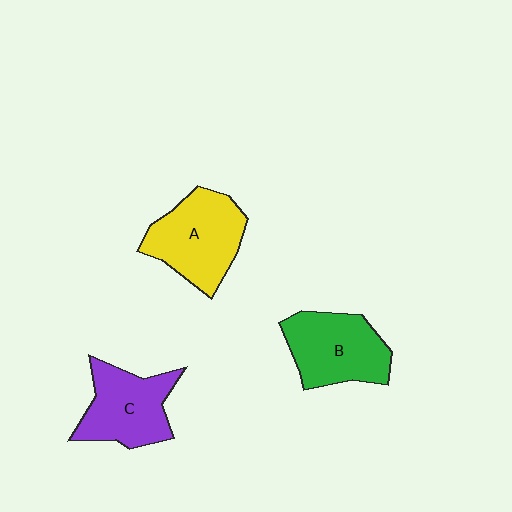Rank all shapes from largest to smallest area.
From largest to smallest: A (yellow), B (green), C (purple).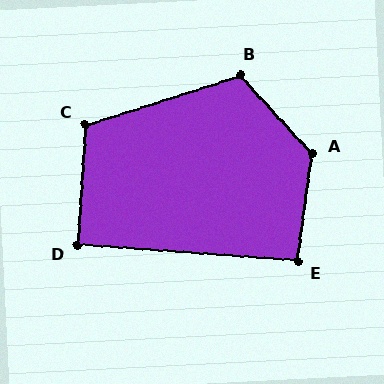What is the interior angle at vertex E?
Approximately 94 degrees (approximately right).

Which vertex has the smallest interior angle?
D, at approximately 91 degrees.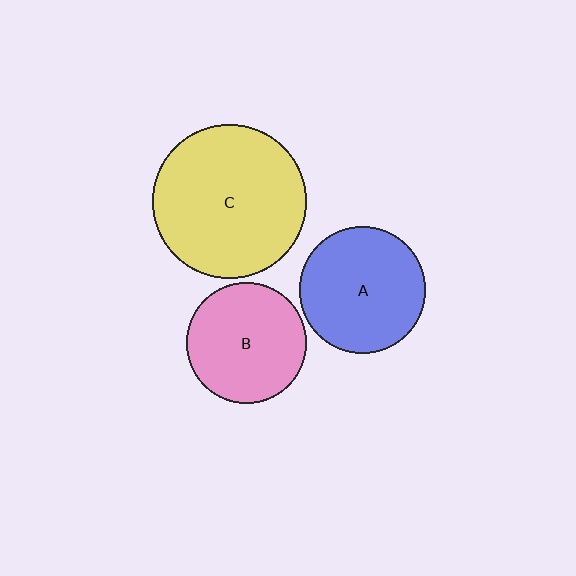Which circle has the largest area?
Circle C (yellow).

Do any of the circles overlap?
No, none of the circles overlap.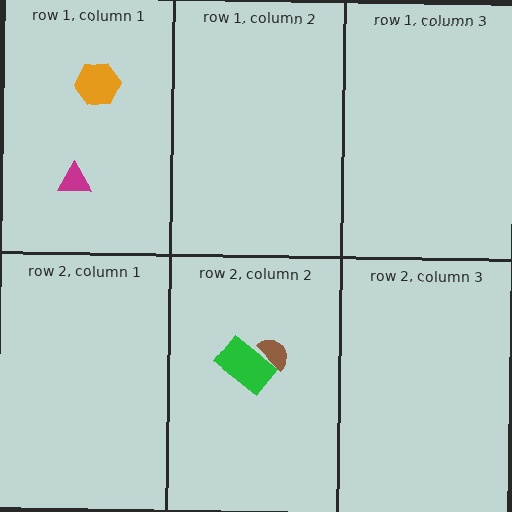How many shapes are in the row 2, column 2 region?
2.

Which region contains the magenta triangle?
The row 1, column 1 region.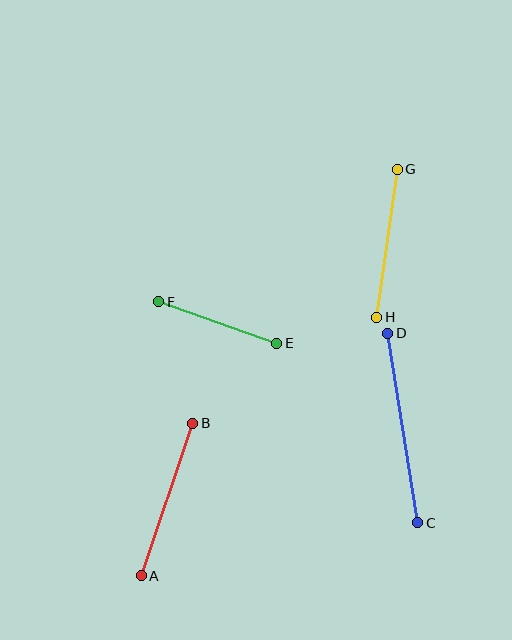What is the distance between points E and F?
The distance is approximately 125 pixels.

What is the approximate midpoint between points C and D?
The midpoint is at approximately (403, 428) pixels.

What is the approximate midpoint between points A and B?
The midpoint is at approximately (167, 499) pixels.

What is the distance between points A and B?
The distance is approximately 161 pixels.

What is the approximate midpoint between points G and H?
The midpoint is at approximately (387, 243) pixels.